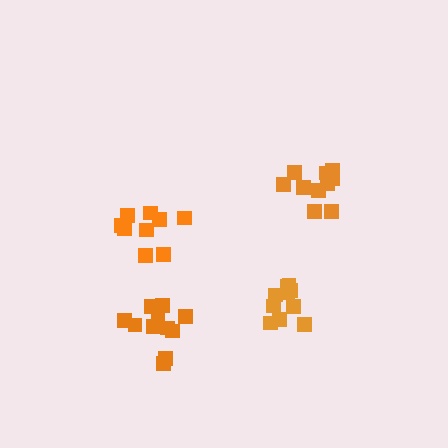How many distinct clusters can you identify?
There are 4 distinct clusters.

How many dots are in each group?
Group 1: 10 dots, Group 2: 9 dots, Group 3: 10 dots, Group 4: 11 dots (40 total).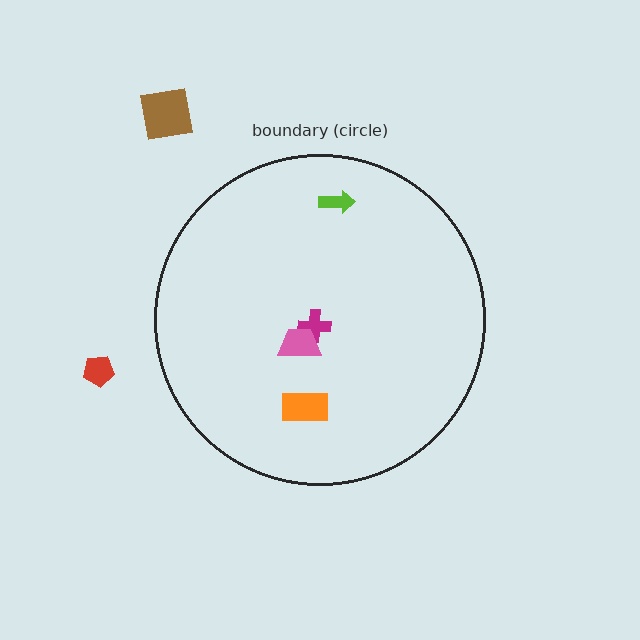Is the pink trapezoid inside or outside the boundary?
Inside.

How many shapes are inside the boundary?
4 inside, 2 outside.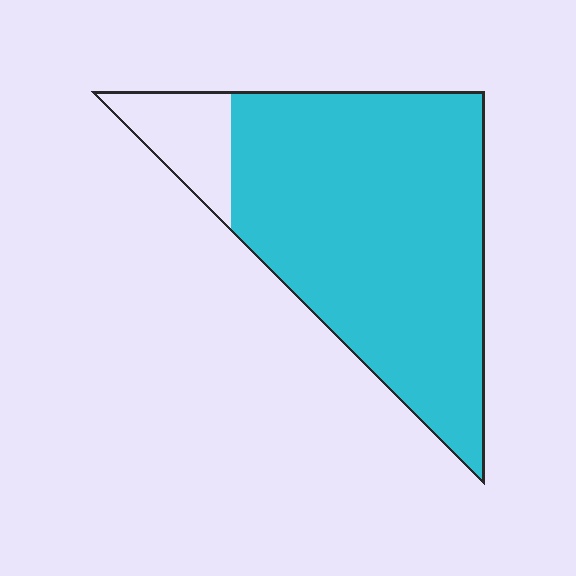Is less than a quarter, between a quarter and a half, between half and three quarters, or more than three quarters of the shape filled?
More than three quarters.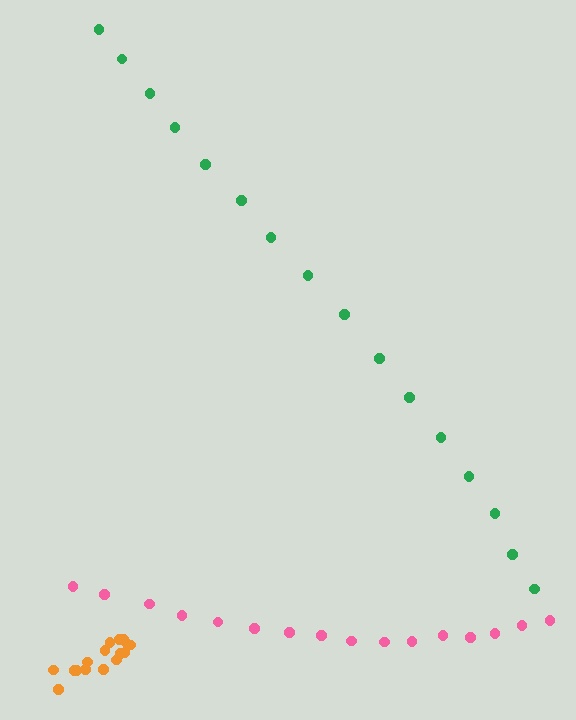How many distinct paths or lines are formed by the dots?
There are 3 distinct paths.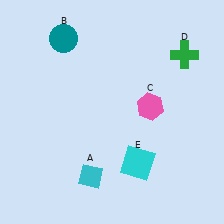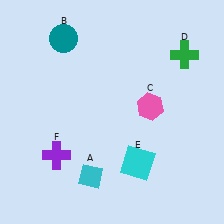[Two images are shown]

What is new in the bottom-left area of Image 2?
A purple cross (F) was added in the bottom-left area of Image 2.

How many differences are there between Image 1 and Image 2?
There is 1 difference between the two images.